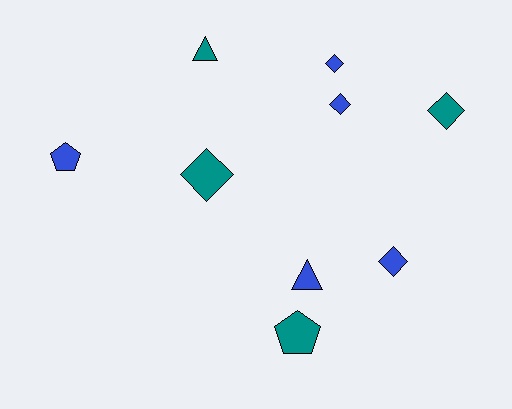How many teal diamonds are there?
There are 2 teal diamonds.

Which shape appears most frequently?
Diamond, with 5 objects.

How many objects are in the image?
There are 9 objects.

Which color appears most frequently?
Blue, with 5 objects.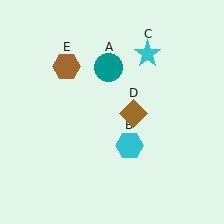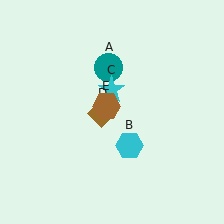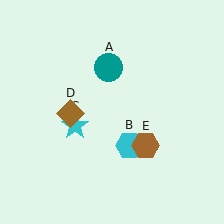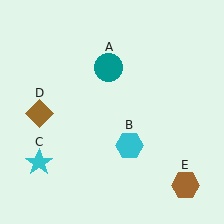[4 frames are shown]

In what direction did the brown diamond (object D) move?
The brown diamond (object D) moved left.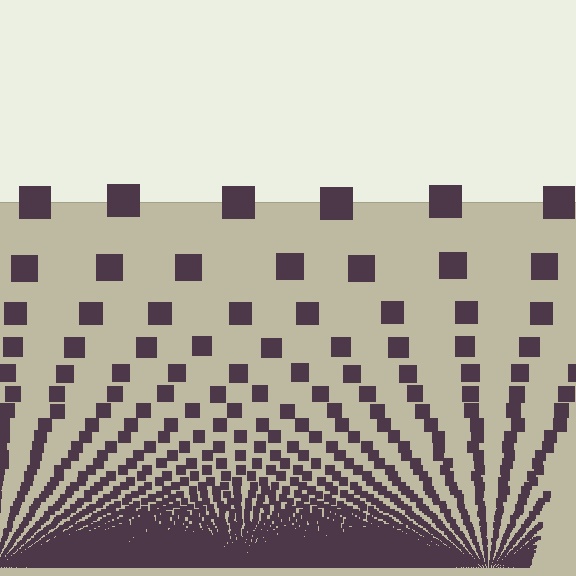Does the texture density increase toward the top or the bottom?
Density increases toward the bottom.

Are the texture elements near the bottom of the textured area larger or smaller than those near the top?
Smaller. The gradient is inverted — elements near the bottom are smaller and denser.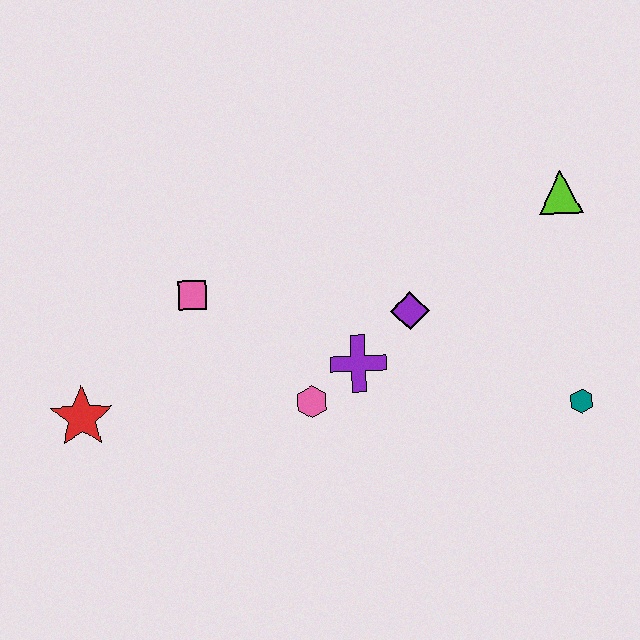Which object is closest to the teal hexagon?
The purple diamond is closest to the teal hexagon.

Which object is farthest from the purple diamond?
The red star is farthest from the purple diamond.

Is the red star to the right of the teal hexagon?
No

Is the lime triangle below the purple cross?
No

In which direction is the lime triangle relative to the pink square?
The lime triangle is to the right of the pink square.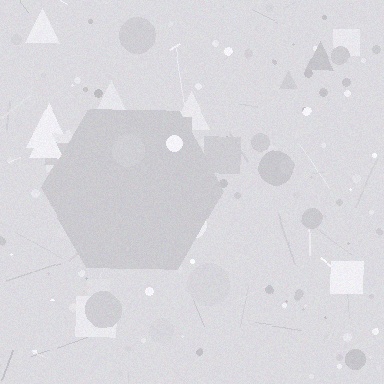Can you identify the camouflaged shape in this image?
The camouflaged shape is a hexagon.